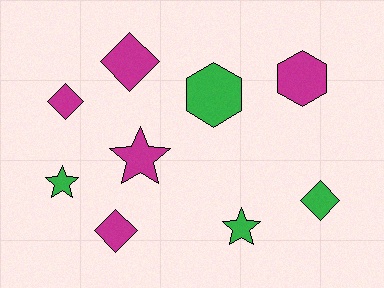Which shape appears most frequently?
Diamond, with 4 objects.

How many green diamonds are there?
There is 1 green diamond.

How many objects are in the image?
There are 9 objects.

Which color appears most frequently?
Magenta, with 5 objects.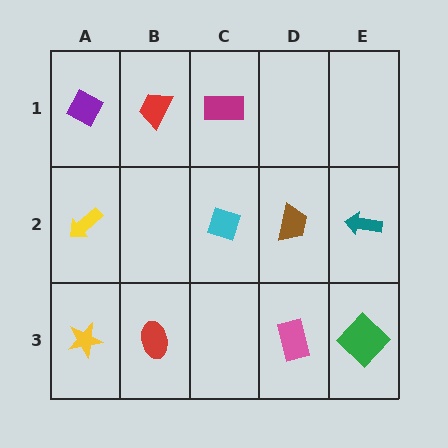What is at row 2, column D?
A brown trapezoid.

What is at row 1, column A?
A purple diamond.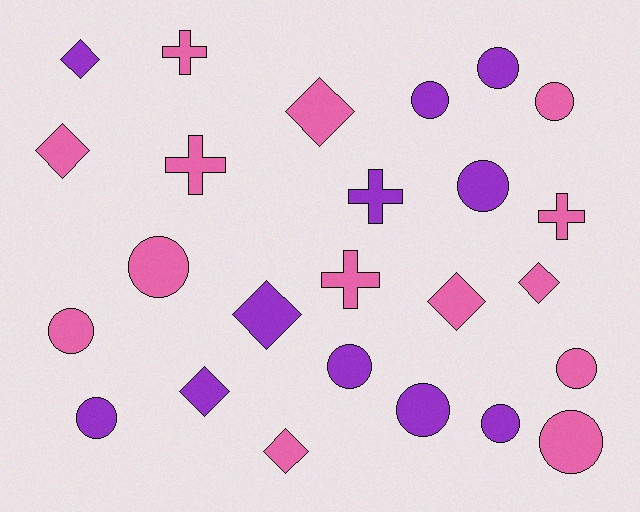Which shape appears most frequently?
Circle, with 12 objects.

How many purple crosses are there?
There is 1 purple cross.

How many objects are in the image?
There are 25 objects.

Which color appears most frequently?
Pink, with 14 objects.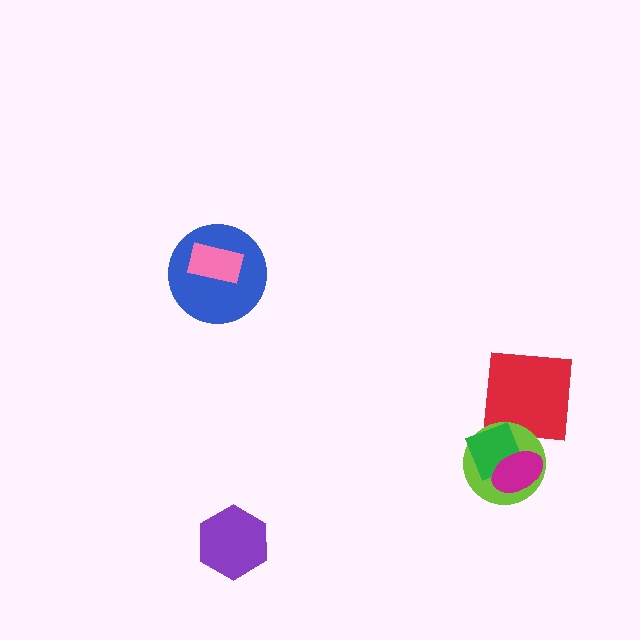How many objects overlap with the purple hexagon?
0 objects overlap with the purple hexagon.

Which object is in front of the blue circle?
The pink rectangle is in front of the blue circle.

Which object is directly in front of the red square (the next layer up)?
The lime circle is directly in front of the red square.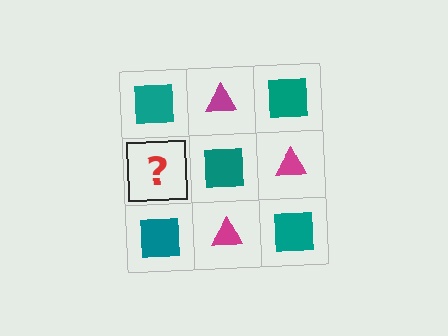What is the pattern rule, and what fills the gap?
The rule is that it alternates teal square and magenta triangle in a checkerboard pattern. The gap should be filled with a magenta triangle.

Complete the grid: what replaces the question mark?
The question mark should be replaced with a magenta triangle.